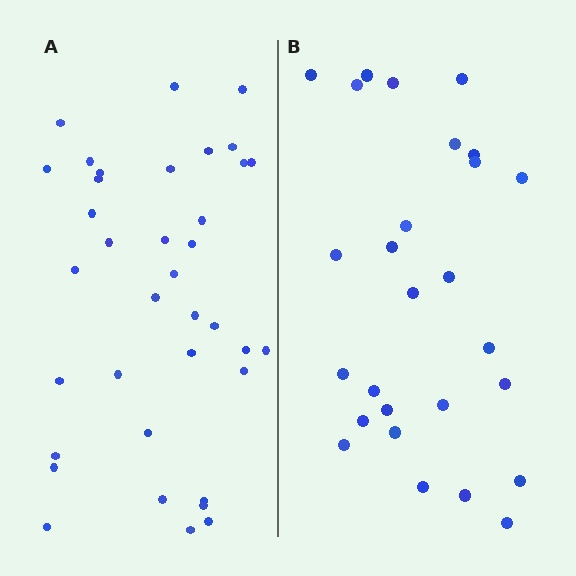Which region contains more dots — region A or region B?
Region A (the left region) has more dots.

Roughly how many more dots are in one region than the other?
Region A has roughly 10 or so more dots than region B.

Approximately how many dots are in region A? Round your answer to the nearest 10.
About 40 dots. (The exact count is 37, which rounds to 40.)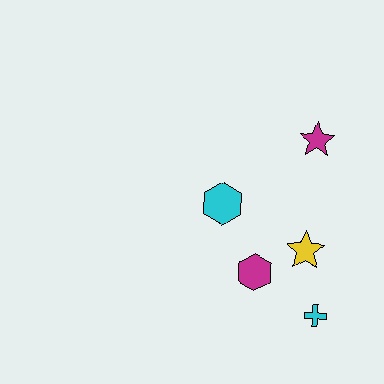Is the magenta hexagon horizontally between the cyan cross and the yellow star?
No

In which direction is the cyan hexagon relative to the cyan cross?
The cyan hexagon is above the cyan cross.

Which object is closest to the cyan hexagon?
The magenta hexagon is closest to the cyan hexagon.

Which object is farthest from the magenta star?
The cyan cross is farthest from the magenta star.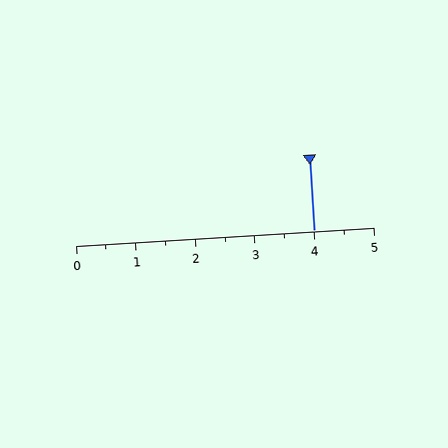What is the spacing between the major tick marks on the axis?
The major ticks are spaced 1 apart.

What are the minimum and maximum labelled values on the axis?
The axis runs from 0 to 5.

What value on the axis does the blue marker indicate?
The marker indicates approximately 4.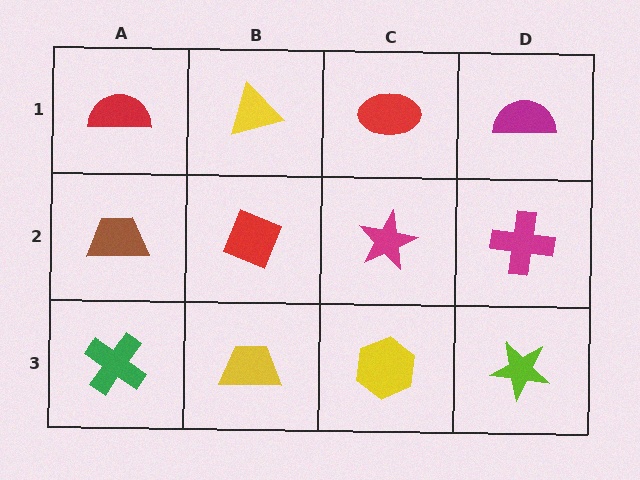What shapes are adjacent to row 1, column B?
A red diamond (row 2, column B), a red semicircle (row 1, column A), a red ellipse (row 1, column C).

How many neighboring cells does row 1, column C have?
3.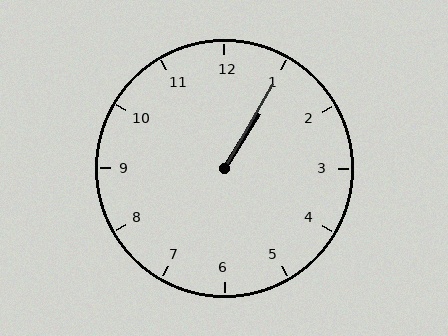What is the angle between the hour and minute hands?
Approximately 2 degrees.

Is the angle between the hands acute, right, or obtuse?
It is acute.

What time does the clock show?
1:05.